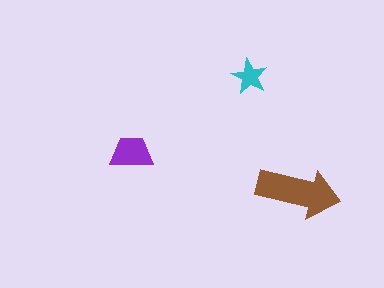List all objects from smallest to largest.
The cyan star, the purple trapezoid, the brown arrow.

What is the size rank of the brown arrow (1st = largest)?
1st.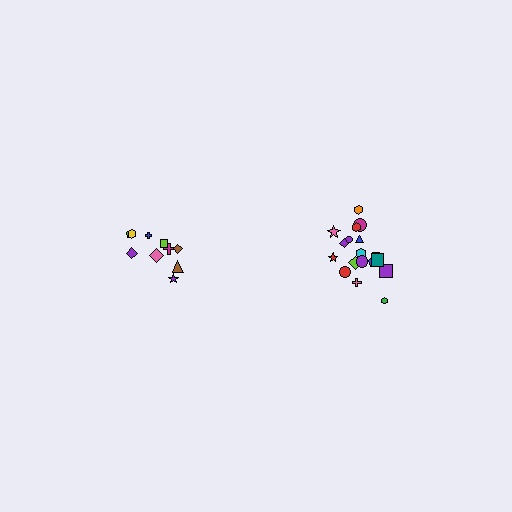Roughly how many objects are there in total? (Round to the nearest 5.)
Roughly 30 objects in total.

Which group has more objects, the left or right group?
The right group.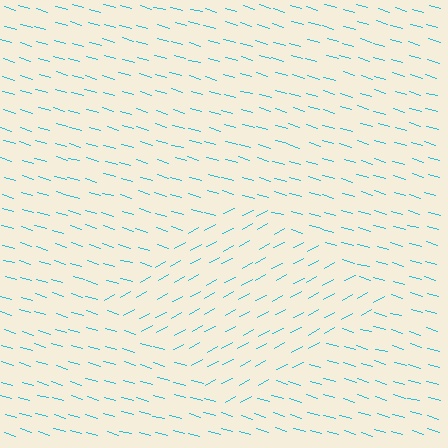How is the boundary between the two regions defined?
The boundary is defined purely by a change in line orientation (approximately 45 degrees difference). All lines are the same color and thickness.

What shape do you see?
I see a diamond.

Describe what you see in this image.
The image is filled with small cyan line segments. A diamond region in the image has lines oriented differently from the surrounding lines, creating a visible texture boundary.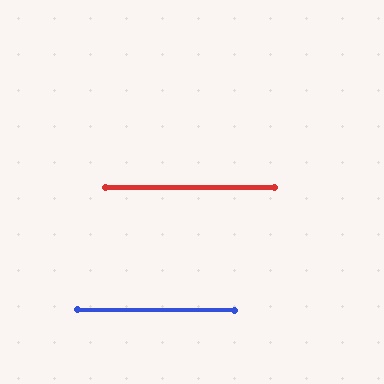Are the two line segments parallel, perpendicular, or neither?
Parallel — their directions differ by only 0.7°.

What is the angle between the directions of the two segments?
Approximately 1 degree.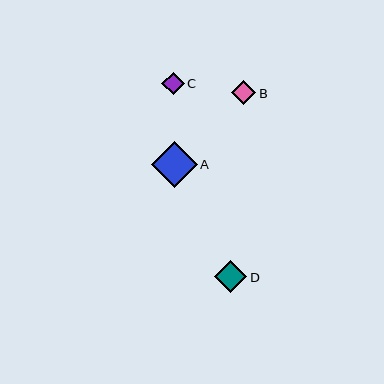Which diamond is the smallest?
Diamond C is the smallest with a size of approximately 23 pixels.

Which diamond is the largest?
Diamond A is the largest with a size of approximately 46 pixels.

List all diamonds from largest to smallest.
From largest to smallest: A, D, B, C.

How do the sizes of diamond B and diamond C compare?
Diamond B and diamond C are approximately the same size.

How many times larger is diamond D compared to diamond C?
Diamond D is approximately 1.4 times the size of diamond C.